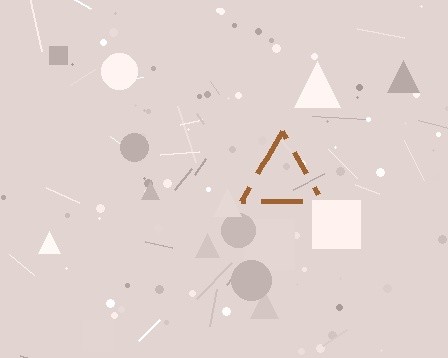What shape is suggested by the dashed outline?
The dashed outline suggests a triangle.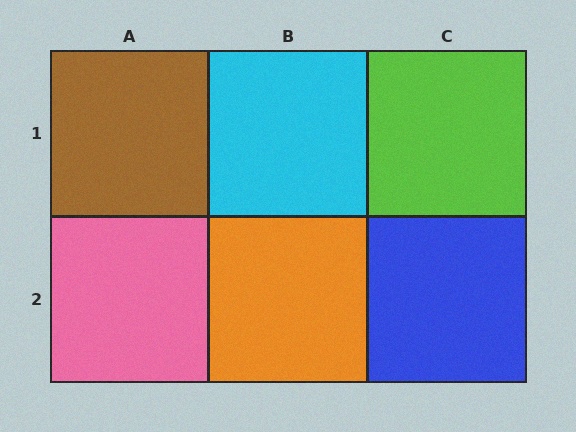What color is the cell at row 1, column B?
Cyan.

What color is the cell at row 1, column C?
Lime.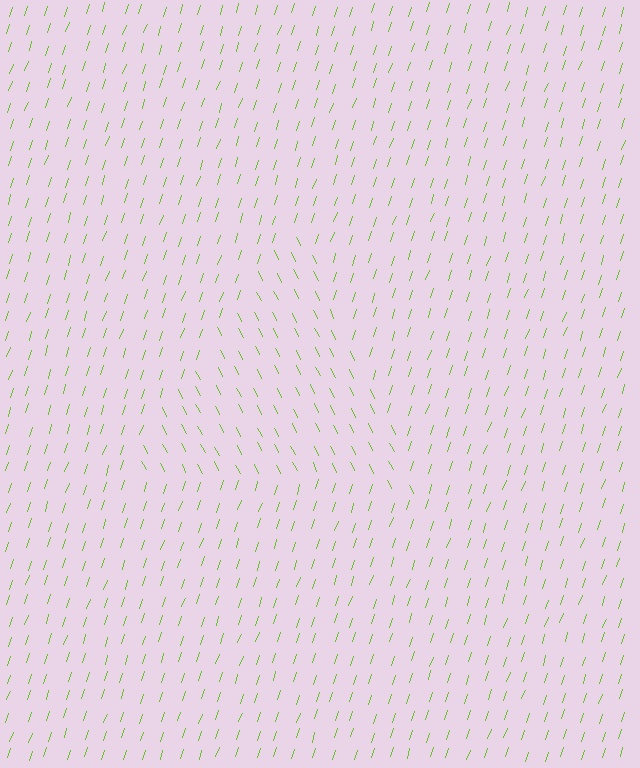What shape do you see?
I see a triangle.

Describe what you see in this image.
The image is filled with small lime line segments. A triangle region in the image has lines oriented differently from the surrounding lines, creating a visible texture boundary.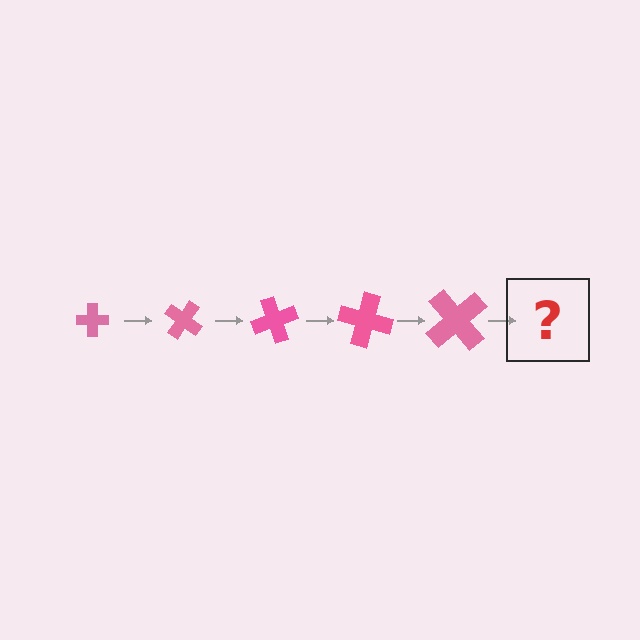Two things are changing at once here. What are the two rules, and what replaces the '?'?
The two rules are that the cross grows larger each step and it rotates 35 degrees each step. The '?' should be a cross, larger than the previous one and rotated 175 degrees from the start.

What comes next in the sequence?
The next element should be a cross, larger than the previous one and rotated 175 degrees from the start.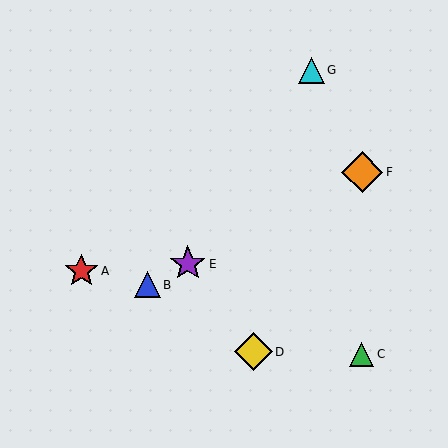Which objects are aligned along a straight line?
Objects B, E, F are aligned along a straight line.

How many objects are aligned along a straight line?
3 objects (B, E, F) are aligned along a straight line.